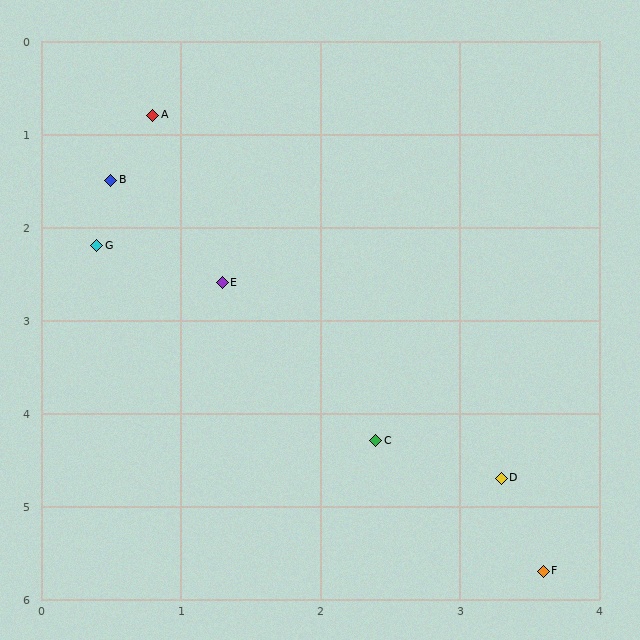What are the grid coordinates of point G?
Point G is at approximately (0.4, 2.2).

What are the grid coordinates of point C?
Point C is at approximately (2.4, 4.3).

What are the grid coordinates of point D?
Point D is at approximately (3.3, 4.7).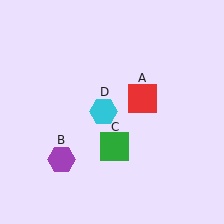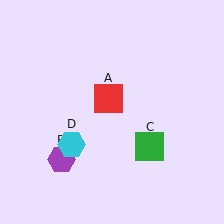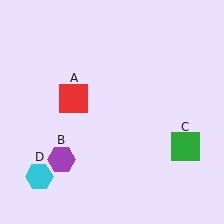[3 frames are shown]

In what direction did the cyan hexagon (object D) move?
The cyan hexagon (object D) moved down and to the left.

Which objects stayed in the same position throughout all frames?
Purple hexagon (object B) remained stationary.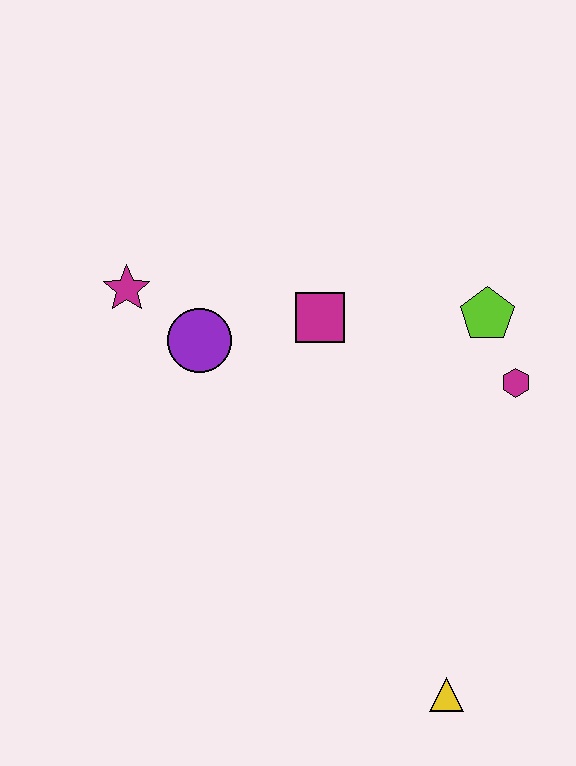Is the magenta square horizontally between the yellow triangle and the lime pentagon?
No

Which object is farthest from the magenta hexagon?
The magenta star is farthest from the magenta hexagon.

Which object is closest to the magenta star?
The purple circle is closest to the magenta star.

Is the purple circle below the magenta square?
Yes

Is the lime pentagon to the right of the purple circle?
Yes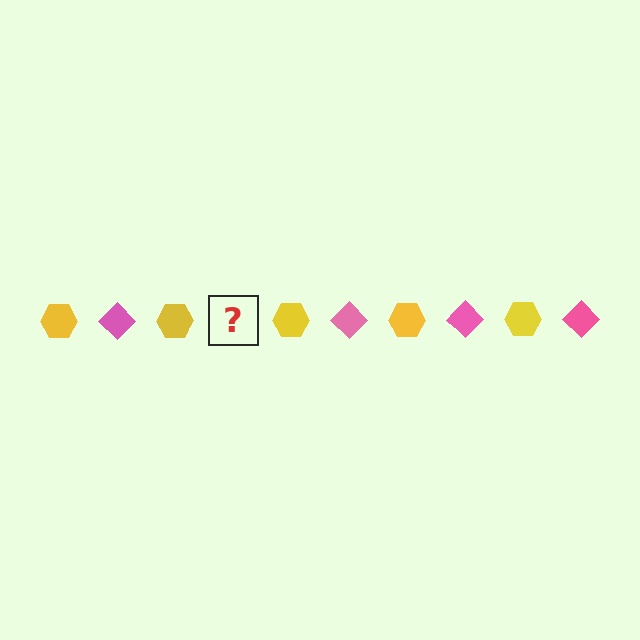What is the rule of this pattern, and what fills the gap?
The rule is that the pattern alternates between yellow hexagon and pink diamond. The gap should be filled with a pink diamond.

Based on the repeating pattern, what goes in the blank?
The blank should be a pink diamond.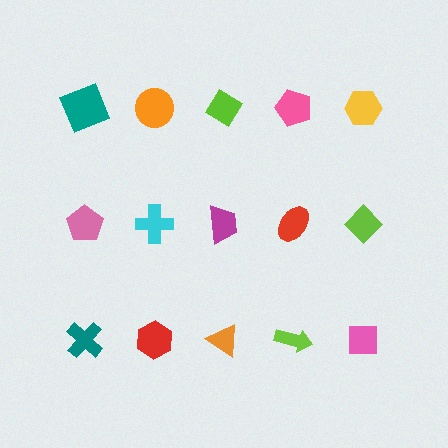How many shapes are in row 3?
5 shapes.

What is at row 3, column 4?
A lime arrow.